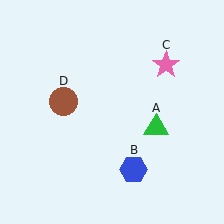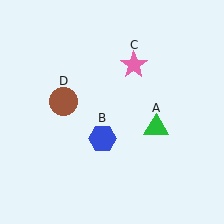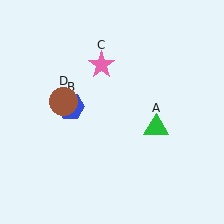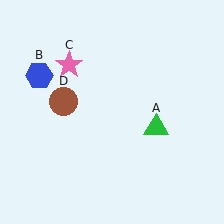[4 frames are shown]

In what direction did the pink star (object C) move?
The pink star (object C) moved left.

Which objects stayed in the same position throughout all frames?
Green triangle (object A) and brown circle (object D) remained stationary.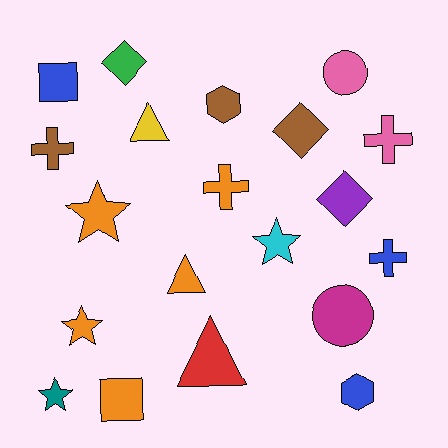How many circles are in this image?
There are 2 circles.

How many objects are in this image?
There are 20 objects.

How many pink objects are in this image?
There are 2 pink objects.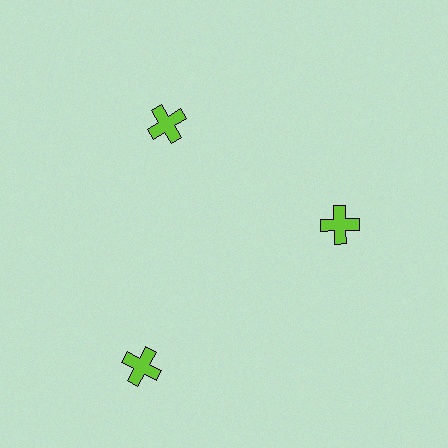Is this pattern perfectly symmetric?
No. The 3 lime crosses are arranged in a ring, but one element near the 7 o'clock position is pushed outward from the center, breaking the 3-fold rotational symmetry.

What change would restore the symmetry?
The symmetry would be restored by moving it inward, back onto the ring so that all 3 crosses sit at equal angles and equal distance from the center.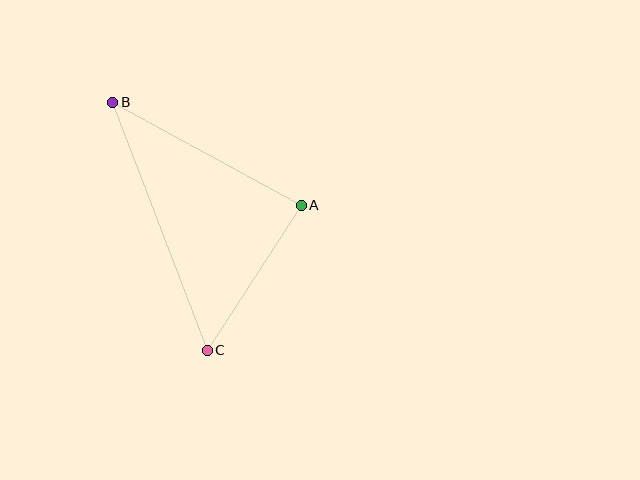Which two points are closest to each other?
Points A and C are closest to each other.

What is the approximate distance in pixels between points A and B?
The distance between A and B is approximately 215 pixels.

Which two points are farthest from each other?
Points B and C are farthest from each other.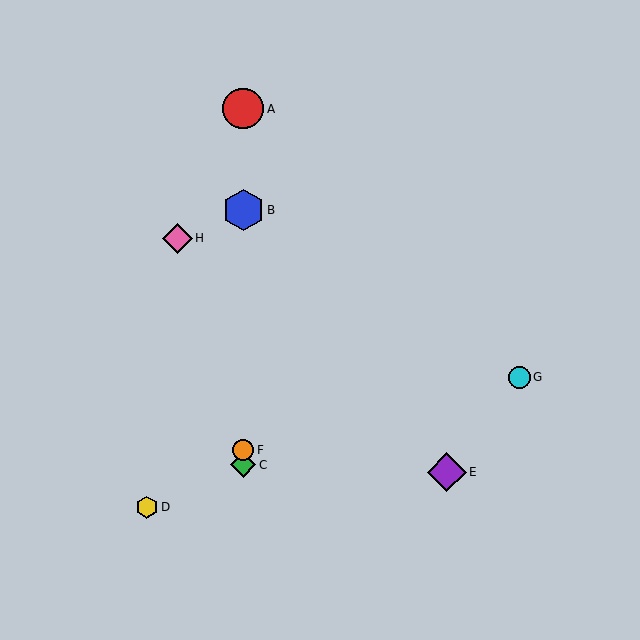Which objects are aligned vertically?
Objects A, B, C, F are aligned vertically.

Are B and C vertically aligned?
Yes, both are at x≈243.